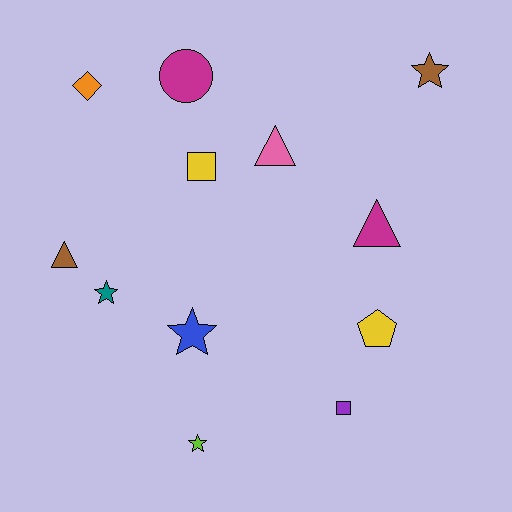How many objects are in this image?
There are 12 objects.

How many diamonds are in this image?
There is 1 diamond.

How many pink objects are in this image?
There is 1 pink object.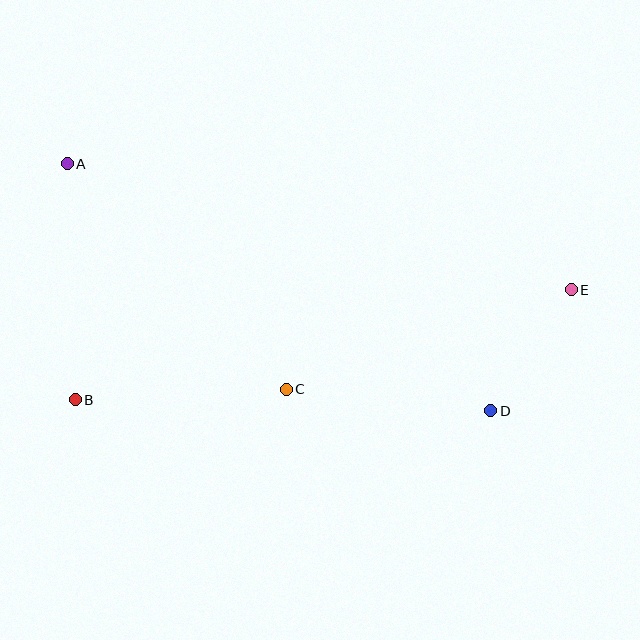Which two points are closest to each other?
Points D and E are closest to each other.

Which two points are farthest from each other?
Points A and E are farthest from each other.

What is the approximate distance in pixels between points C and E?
The distance between C and E is approximately 302 pixels.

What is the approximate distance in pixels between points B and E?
The distance between B and E is approximately 508 pixels.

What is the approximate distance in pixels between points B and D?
The distance between B and D is approximately 416 pixels.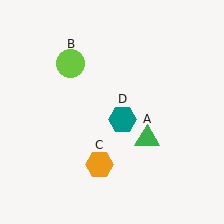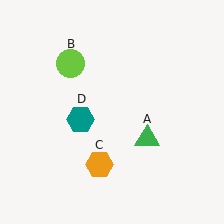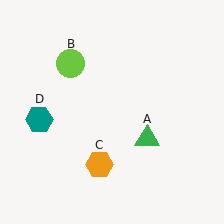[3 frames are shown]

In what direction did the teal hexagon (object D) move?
The teal hexagon (object D) moved left.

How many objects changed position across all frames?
1 object changed position: teal hexagon (object D).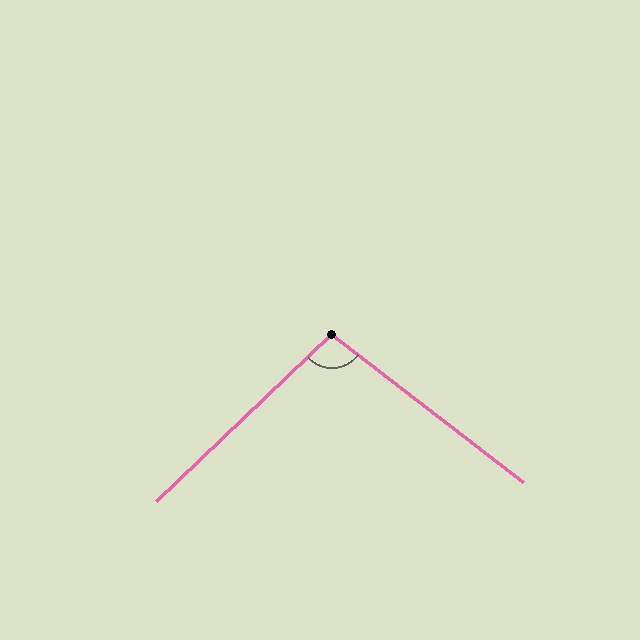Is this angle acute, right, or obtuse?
It is obtuse.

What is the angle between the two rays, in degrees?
Approximately 99 degrees.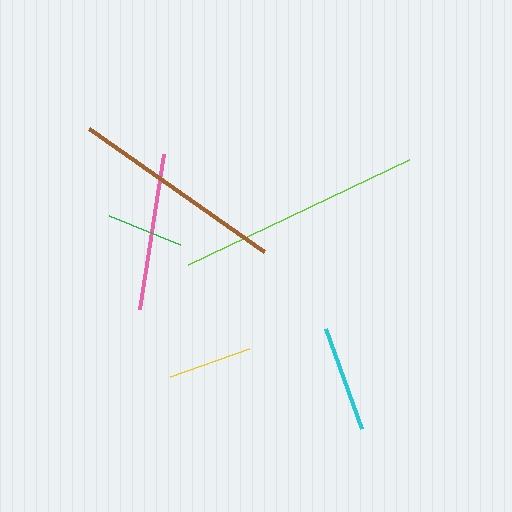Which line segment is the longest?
The lime line is the longest at approximately 244 pixels.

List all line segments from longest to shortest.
From longest to shortest: lime, brown, pink, cyan, yellow, green.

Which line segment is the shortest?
The green line is the shortest at approximately 77 pixels.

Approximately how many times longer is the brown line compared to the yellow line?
The brown line is approximately 2.5 times the length of the yellow line.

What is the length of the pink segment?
The pink segment is approximately 157 pixels long.